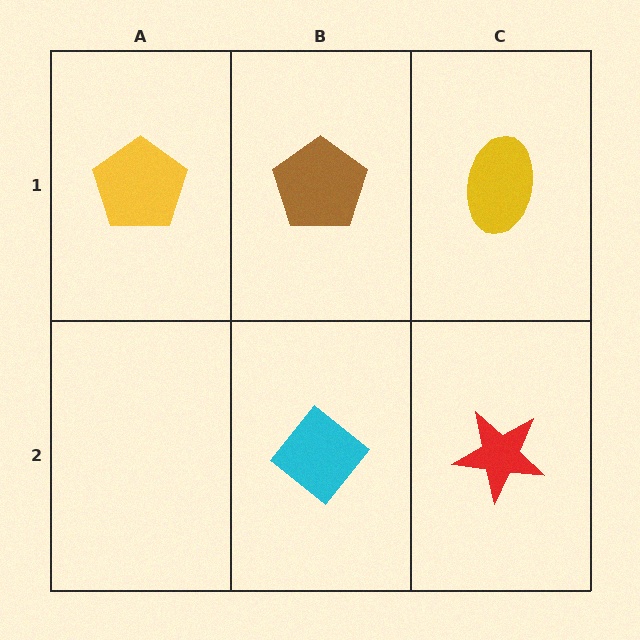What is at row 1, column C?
A yellow ellipse.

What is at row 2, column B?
A cyan diamond.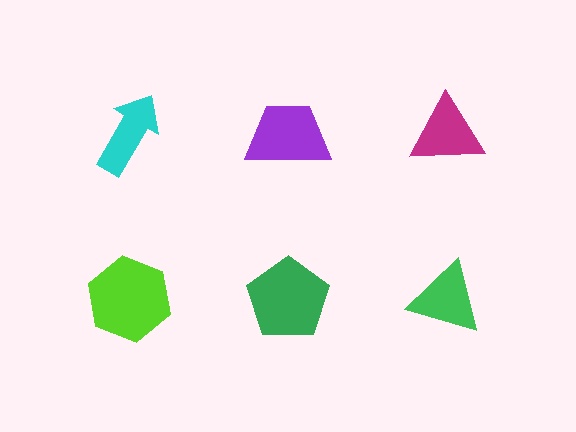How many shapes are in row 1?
3 shapes.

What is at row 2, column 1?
A lime hexagon.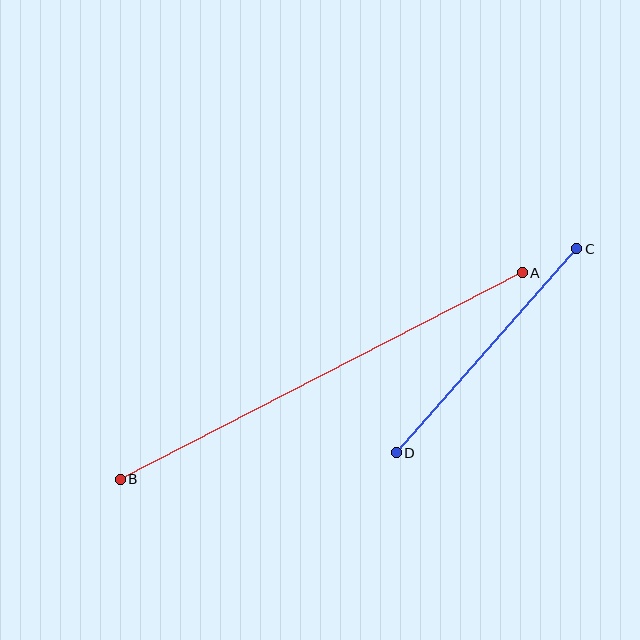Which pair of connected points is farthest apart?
Points A and B are farthest apart.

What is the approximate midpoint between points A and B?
The midpoint is at approximately (321, 376) pixels.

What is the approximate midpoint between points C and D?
The midpoint is at approximately (486, 351) pixels.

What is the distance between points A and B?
The distance is approximately 452 pixels.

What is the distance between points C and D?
The distance is approximately 272 pixels.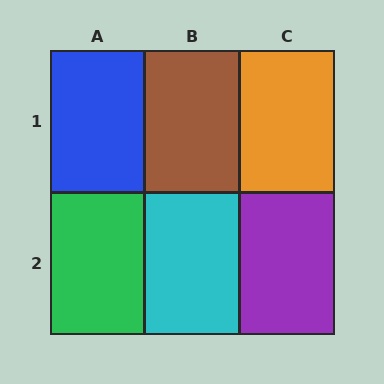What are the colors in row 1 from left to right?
Blue, brown, orange.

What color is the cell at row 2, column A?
Green.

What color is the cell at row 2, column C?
Purple.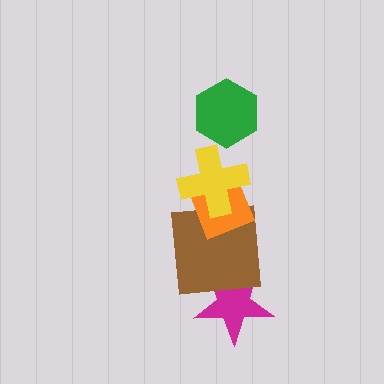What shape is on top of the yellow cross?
The green hexagon is on top of the yellow cross.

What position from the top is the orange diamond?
The orange diamond is 3rd from the top.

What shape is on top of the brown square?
The orange diamond is on top of the brown square.